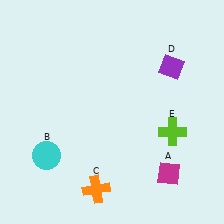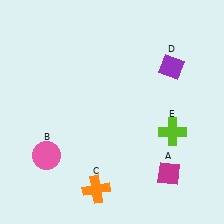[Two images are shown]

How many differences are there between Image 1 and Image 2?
There is 1 difference between the two images.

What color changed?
The circle (B) changed from cyan in Image 1 to pink in Image 2.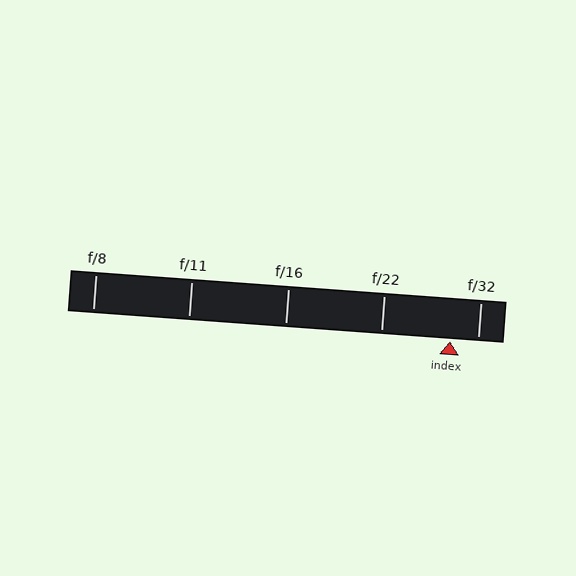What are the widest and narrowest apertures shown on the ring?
The widest aperture shown is f/8 and the narrowest is f/32.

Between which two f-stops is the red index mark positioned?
The index mark is between f/22 and f/32.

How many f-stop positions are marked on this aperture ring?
There are 5 f-stop positions marked.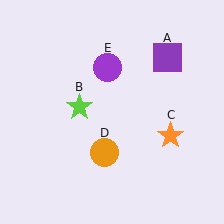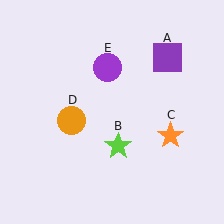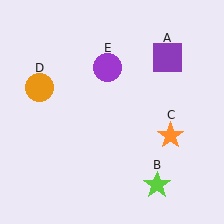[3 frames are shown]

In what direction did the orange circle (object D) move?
The orange circle (object D) moved up and to the left.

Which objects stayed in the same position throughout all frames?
Purple square (object A) and orange star (object C) and purple circle (object E) remained stationary.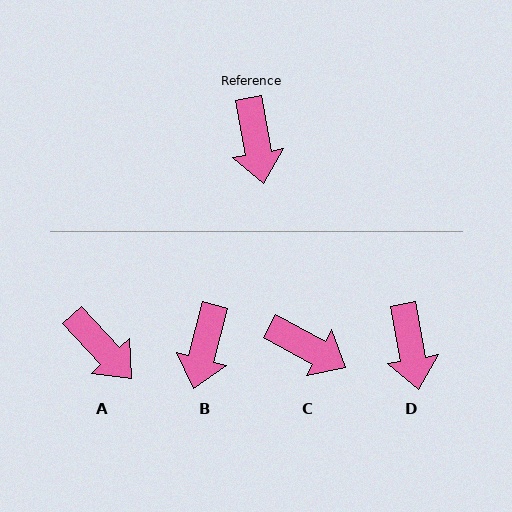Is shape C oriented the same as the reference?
No, it is off by about 52 degrees.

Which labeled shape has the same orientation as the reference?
D.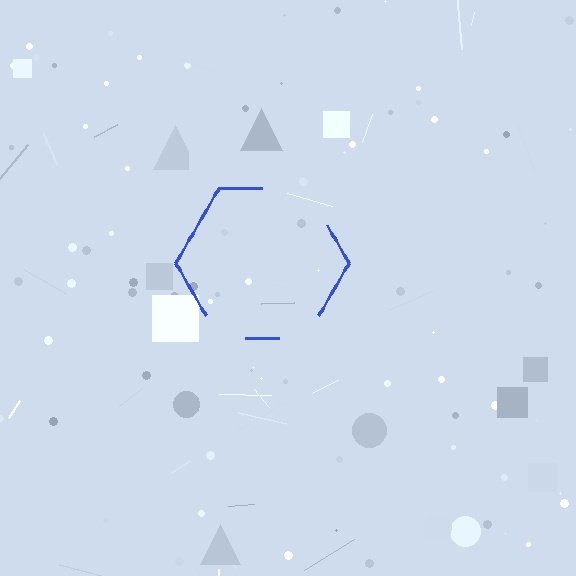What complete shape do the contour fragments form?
The contour fragments form a hexagon.